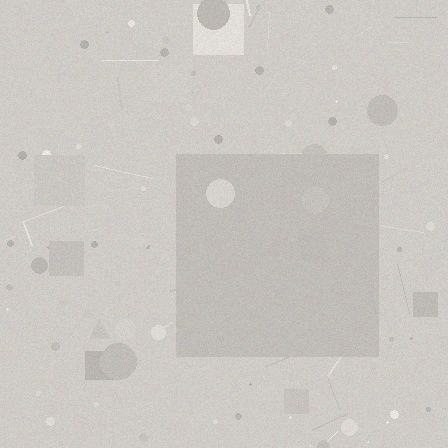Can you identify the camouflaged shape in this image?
The camouflaged shape is a square.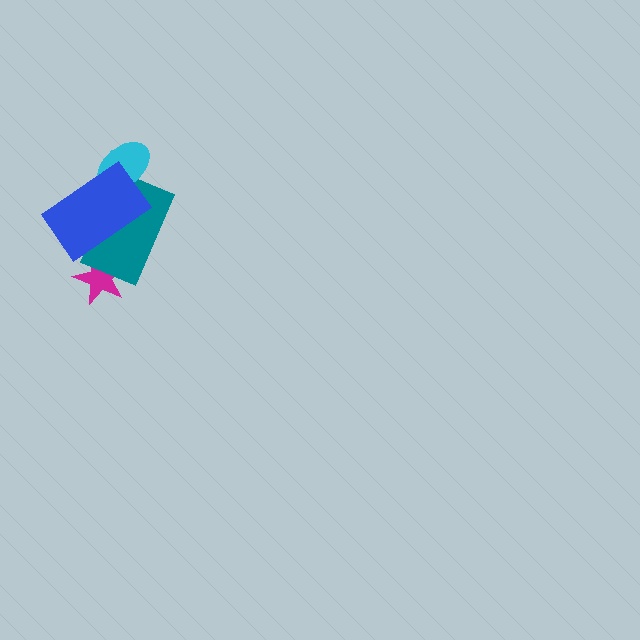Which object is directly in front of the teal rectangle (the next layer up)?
The cyan ellipse is directly in front of the teal rectangle.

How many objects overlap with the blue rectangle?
2 objects overlap with the blue rectangle.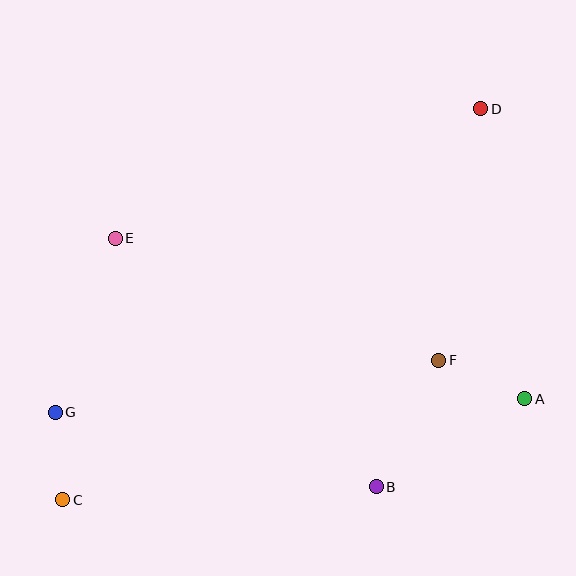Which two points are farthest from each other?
Points C and D are farthest from each other.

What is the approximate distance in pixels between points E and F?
The distance between E and F is approximately 346 pixels.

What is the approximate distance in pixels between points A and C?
The distance between A and C is approximately 473 pixels.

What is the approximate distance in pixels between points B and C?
The distance between B and C is approximately 314 pixels.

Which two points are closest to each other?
Points C and G are closest to each other.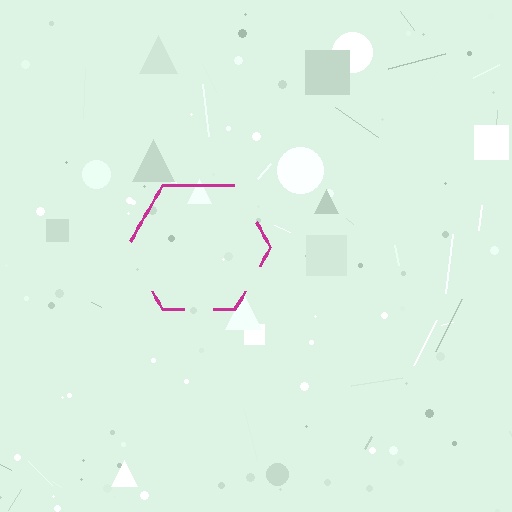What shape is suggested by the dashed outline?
The dashed outline suggests a hexagon.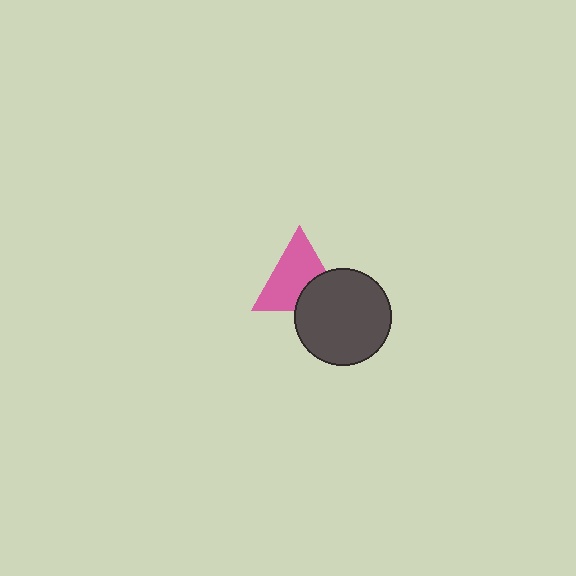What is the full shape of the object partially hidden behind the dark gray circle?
The partially hidden object is a pink triangle.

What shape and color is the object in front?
The object in front is a dark gray circle.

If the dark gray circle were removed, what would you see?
You would see the complete pink triangle.